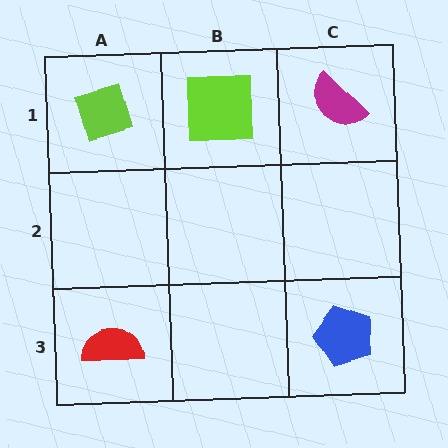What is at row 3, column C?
A blue pentagon.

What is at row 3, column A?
A red semicircle.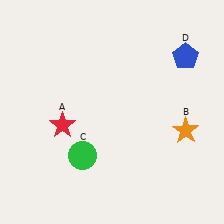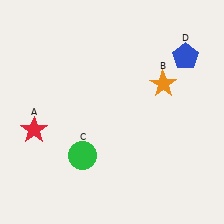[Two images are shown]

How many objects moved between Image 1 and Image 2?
2 objects moved between the two images.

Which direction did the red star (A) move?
The red star (A) moved left.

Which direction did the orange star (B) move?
The orange star (B) moved up.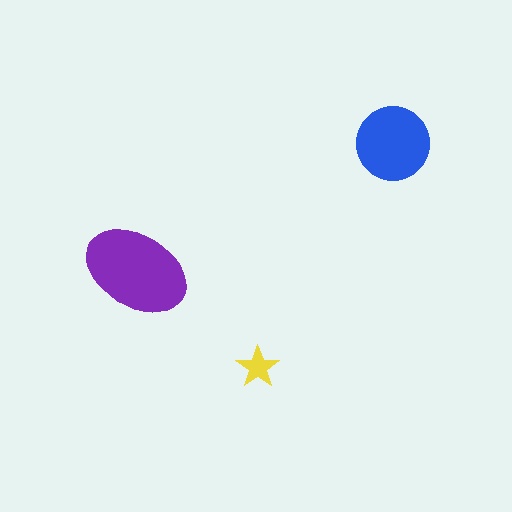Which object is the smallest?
The yellow star.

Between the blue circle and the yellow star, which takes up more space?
The blue circle.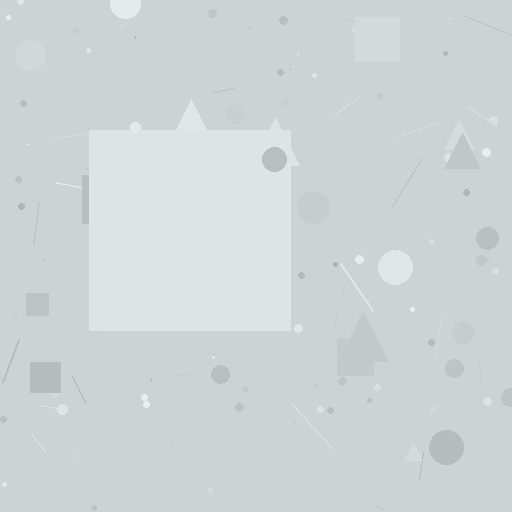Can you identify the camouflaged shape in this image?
The camouflaged shape is a square.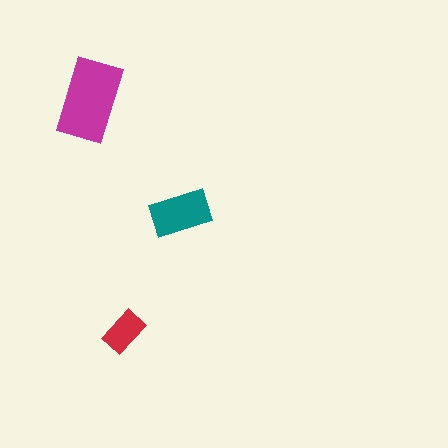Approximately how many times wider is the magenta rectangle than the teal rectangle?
About 1.5 times wider.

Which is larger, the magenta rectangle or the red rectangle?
The magenta one.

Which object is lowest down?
The red rectangle is bottommost.